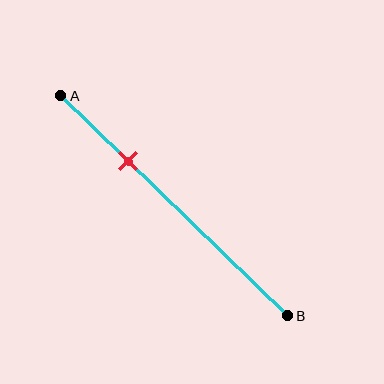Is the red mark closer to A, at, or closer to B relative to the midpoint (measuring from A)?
The red mark is closer to point A than the midpoint of segment AB.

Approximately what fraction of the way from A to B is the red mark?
The red mark is approximately 30% of the way from A to B.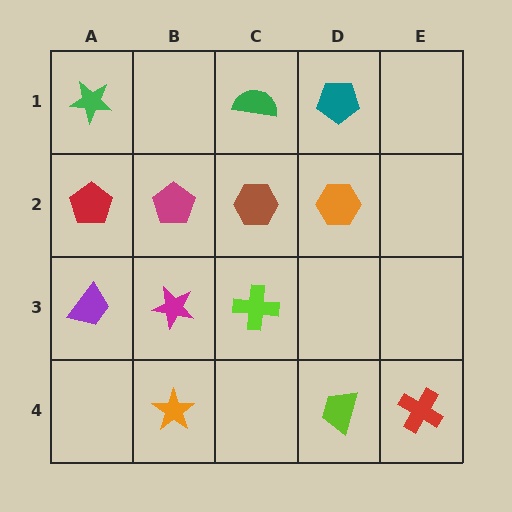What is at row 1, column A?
A green star.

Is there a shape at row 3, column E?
No, that cell is empty.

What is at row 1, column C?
A green semicircle.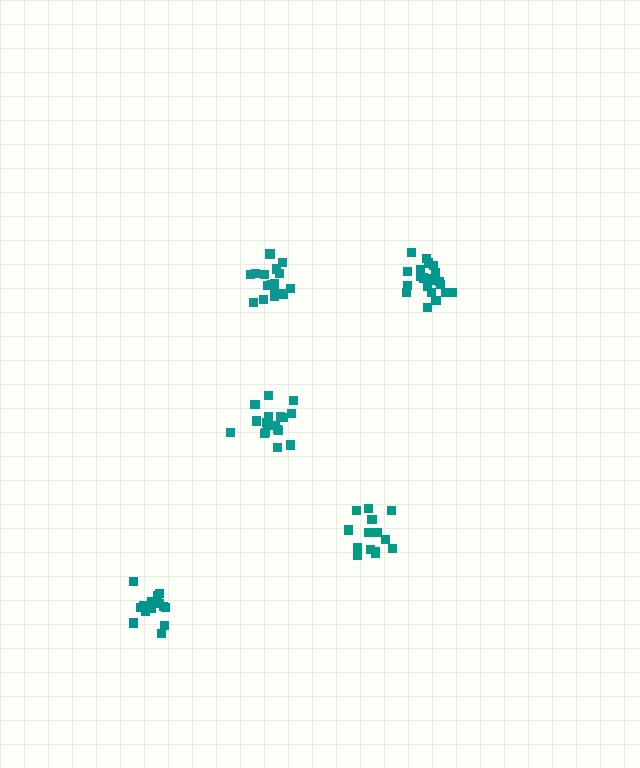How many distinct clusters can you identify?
There are 5 distinct clusters.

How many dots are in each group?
Group 1: 16 dots, Group 2: 15 dots, Group 3: 20 dots, Group 4: 15 dots, Group 5: 21 dots (87 total).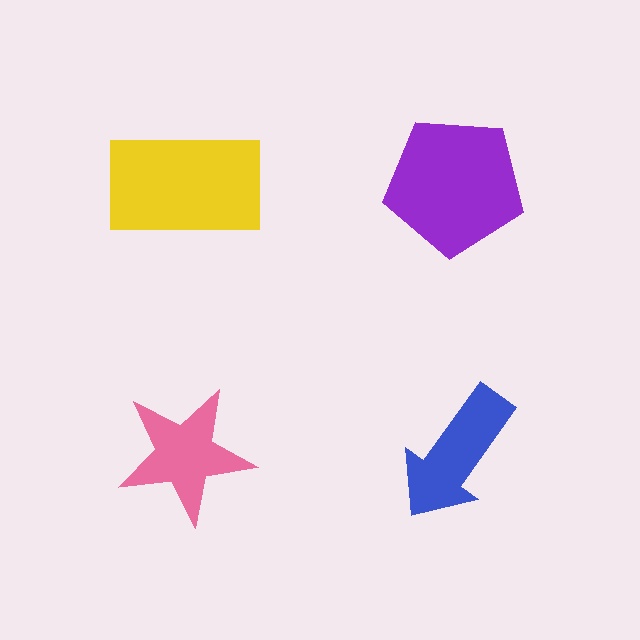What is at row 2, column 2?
A blue arrow.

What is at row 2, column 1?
A pink star.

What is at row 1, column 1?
A yellow rectangle.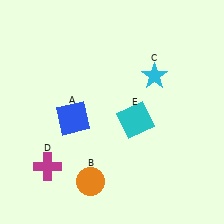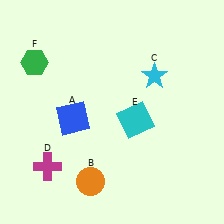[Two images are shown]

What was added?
A green hexagon (F) was added in Image 2.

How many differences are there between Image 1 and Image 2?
There is 1 difference between the two images.